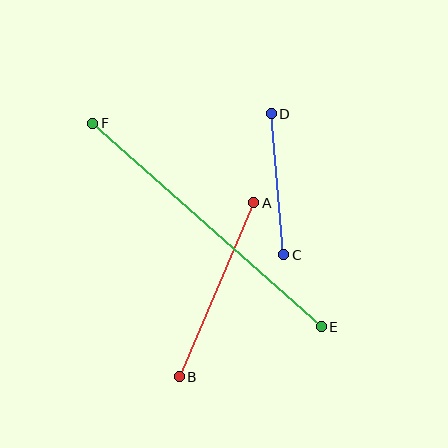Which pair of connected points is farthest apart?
Points E and F are farthest apart.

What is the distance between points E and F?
The distance is approximately 306 pixels.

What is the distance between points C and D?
The distance is approximately 141 pixels.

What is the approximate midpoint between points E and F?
The midpoint is at approximately (207, 225) pixels.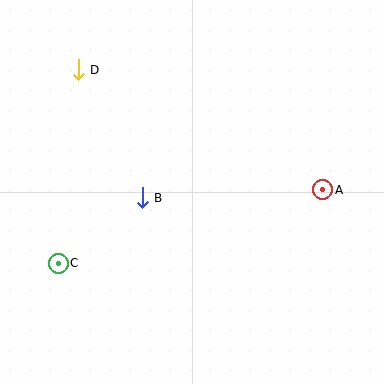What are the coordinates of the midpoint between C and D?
The midpoint between C and D is at (68, 167).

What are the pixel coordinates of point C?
Point C is at (58, 263).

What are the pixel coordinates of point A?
Point A is at (323, 190).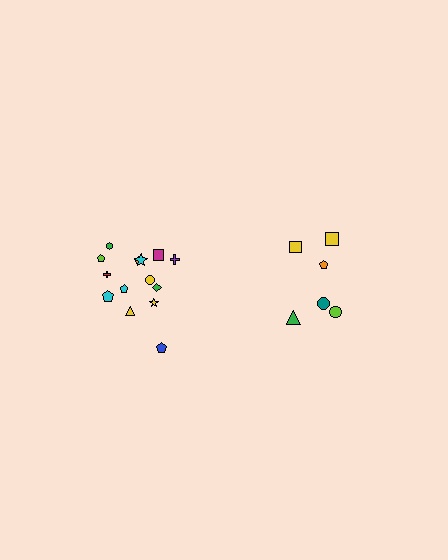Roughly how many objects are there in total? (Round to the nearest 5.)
Roughly 20 objects in total.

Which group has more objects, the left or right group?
The left group.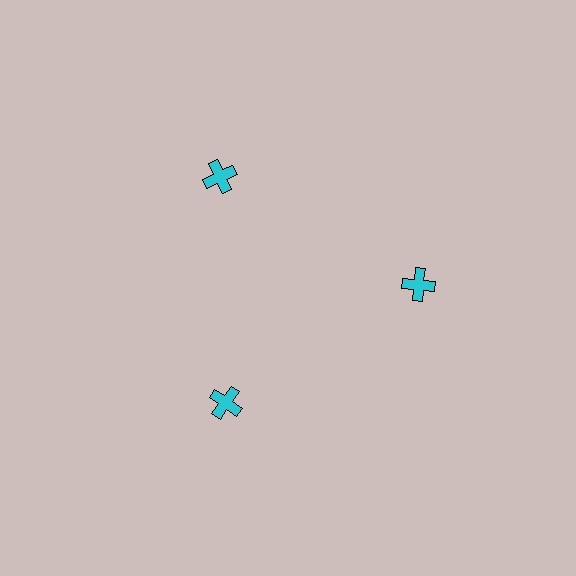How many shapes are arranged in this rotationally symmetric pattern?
There are 3 shapes, arranged in 3 groups of 1.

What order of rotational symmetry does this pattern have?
This pattern has 3-fold rotational symmetry.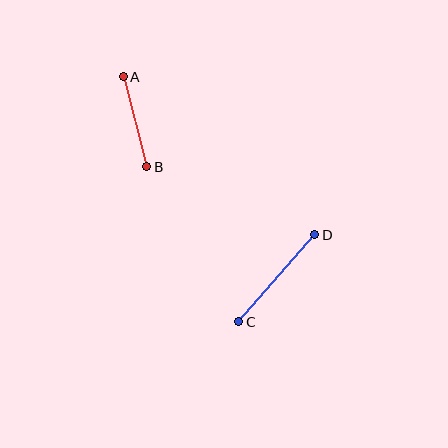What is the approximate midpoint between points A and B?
The midpoint is at approximately (135, 122) pixels.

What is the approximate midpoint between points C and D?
The midpoint is at approximately (277, 278) pixels.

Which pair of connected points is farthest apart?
Points C and D are farthest apart.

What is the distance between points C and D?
The distance is approximately 116 pixels.